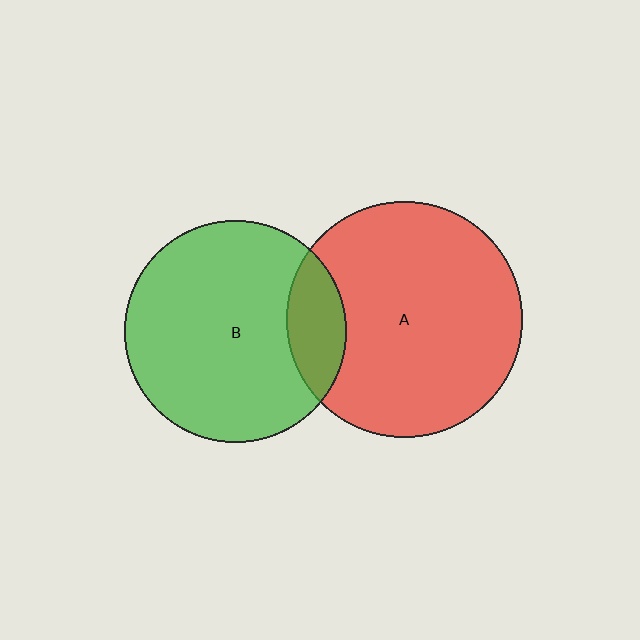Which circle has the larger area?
Circle A (red).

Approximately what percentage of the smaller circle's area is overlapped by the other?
Approximately 15%.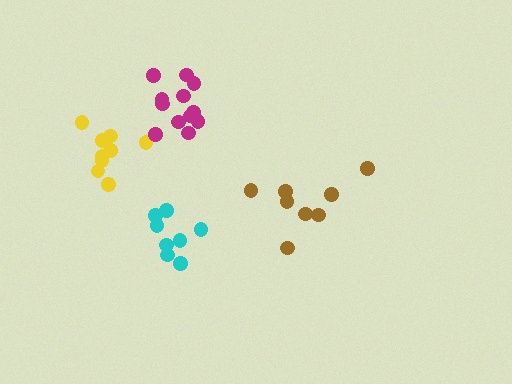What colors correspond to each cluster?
The clusters are colored: brown, cyan, yellow, magenta.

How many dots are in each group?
Group 1: 8 dots, Group 2: 8 dots, Group 3: 9 dots, Group 4: 12 dots (37 total).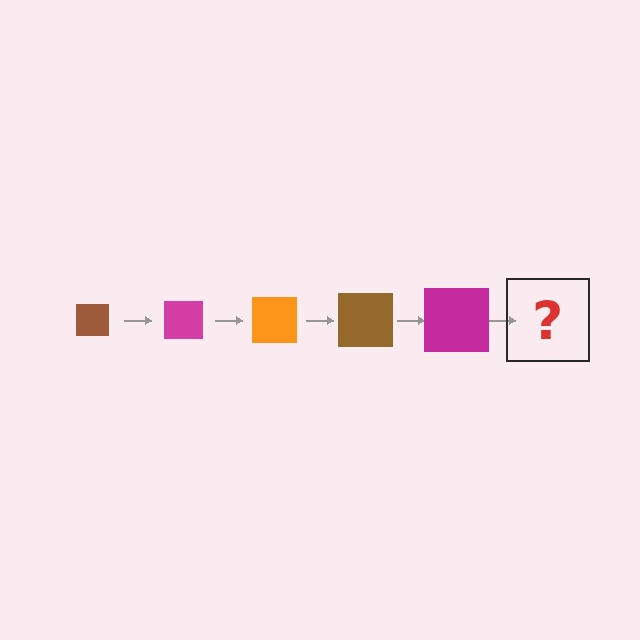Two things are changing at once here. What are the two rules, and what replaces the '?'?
The two rules are that the square grows larger each step and the color cycles through brown, magenta, and orange. The '?' should be an orange square, larger than the previous one.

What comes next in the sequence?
The next element should be an orange square, larger than the previous one.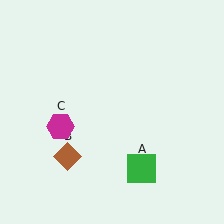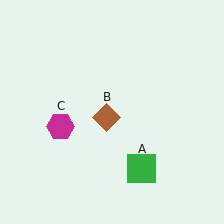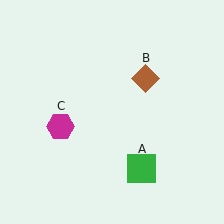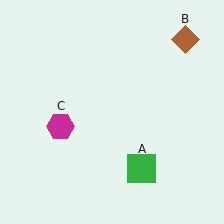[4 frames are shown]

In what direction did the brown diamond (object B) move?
The brown diamond (object B) moved up and to the right.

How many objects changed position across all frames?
1 object changed position: brown diamond (object B).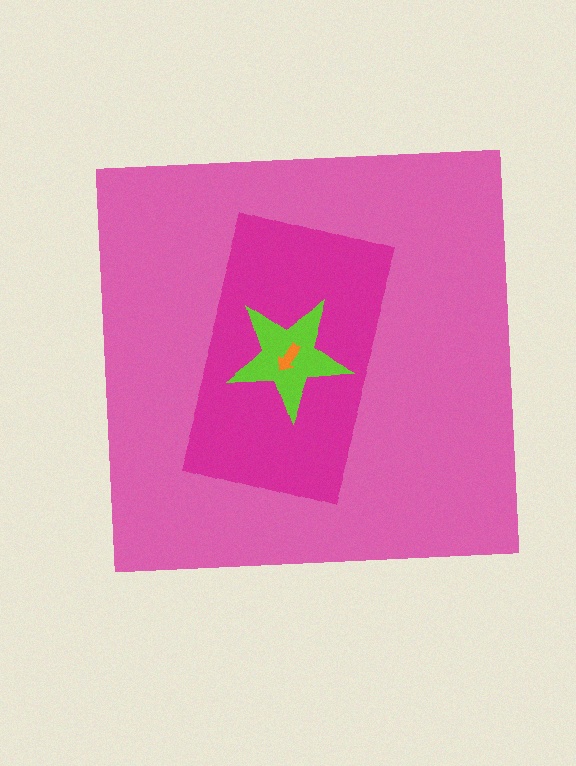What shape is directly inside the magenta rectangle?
The lime star.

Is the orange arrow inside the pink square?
Yes.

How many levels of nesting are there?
4.